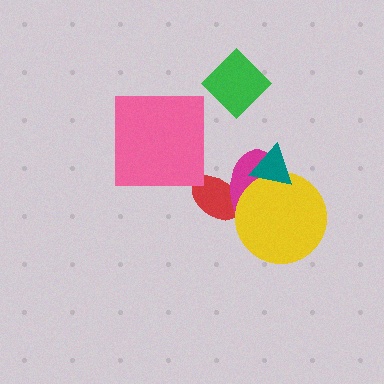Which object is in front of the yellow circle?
The teal triangle is in front of the yellow circle.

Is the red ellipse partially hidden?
Yes, it is partially covered by another shape.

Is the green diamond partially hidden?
No, no other shape covers it.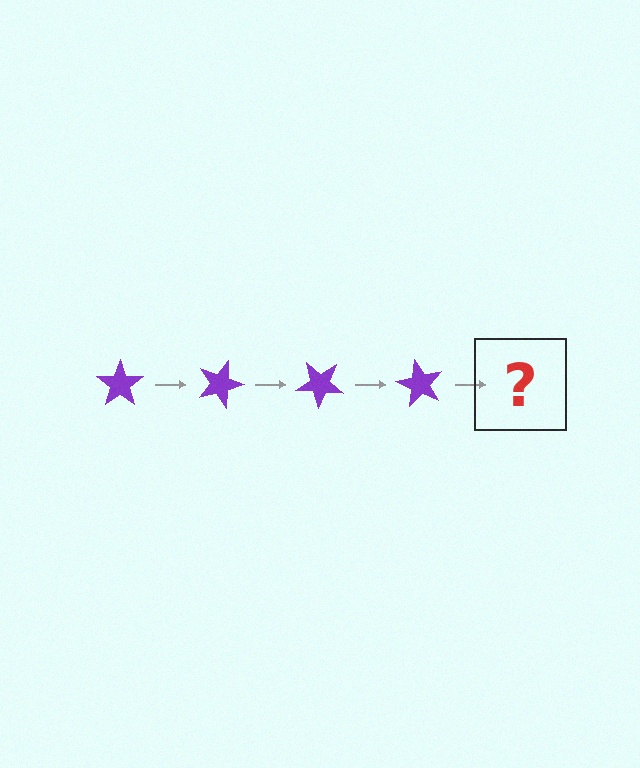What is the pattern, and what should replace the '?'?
The pattern is that the star rotates 20 degrees each step. The '?' should be a purple star rotated 80 degrees.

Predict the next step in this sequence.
The next step is a purple star rotated 80 degrees.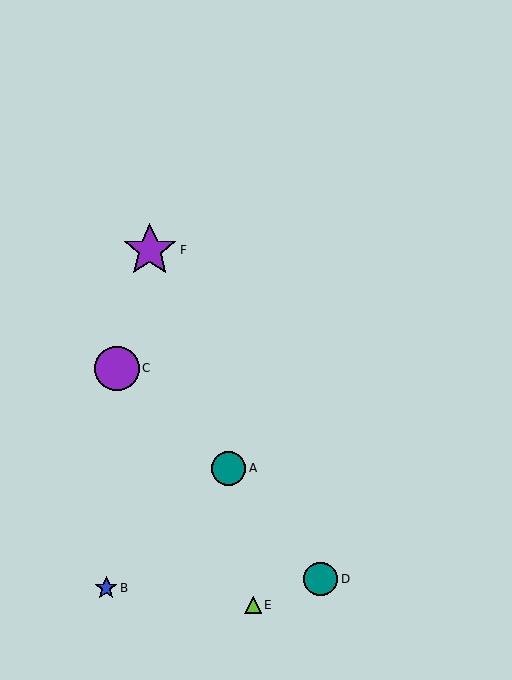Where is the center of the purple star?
The center of the purple star is at (150, 250).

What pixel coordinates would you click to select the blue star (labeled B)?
Click at (106, 588) to select the blue star B.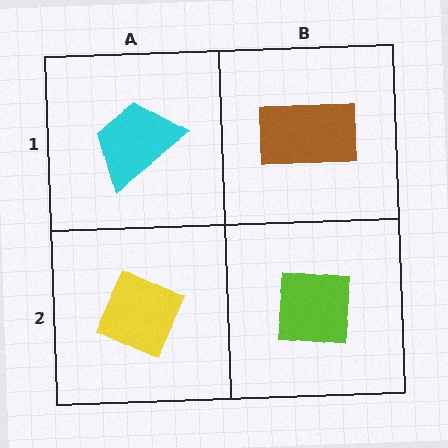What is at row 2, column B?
A lime square.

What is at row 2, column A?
A yellow diamond.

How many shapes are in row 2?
2 shapes.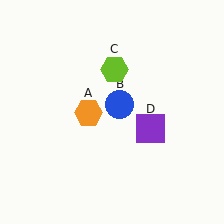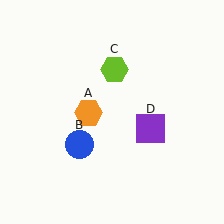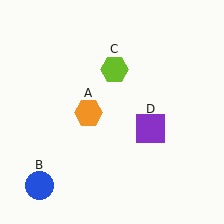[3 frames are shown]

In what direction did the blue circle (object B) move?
The blue circle (object B) moved down and to the left.